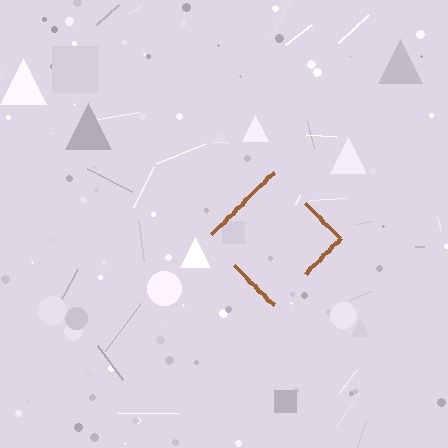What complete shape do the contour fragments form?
The contour fragments form a diamond.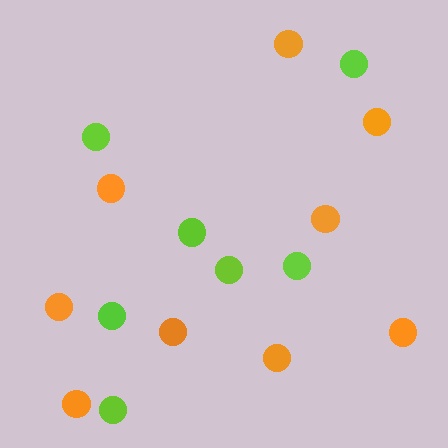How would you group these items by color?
There are 2 groups: one group of orange circles (9) and one group of lime circles (7).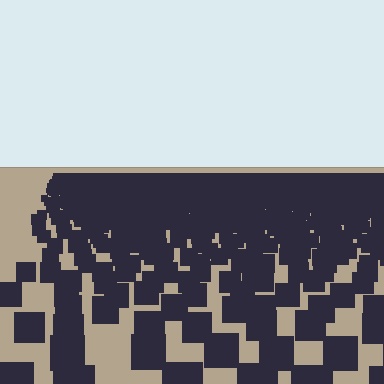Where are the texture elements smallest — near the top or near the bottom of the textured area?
Near the top.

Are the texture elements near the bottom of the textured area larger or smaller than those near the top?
Larger. Near the bottom, elements are closer to the viewer and appear at a bigger on-screen size.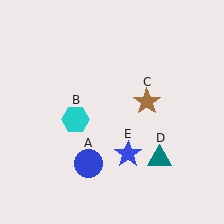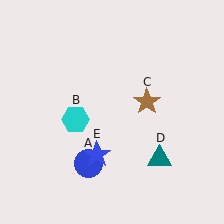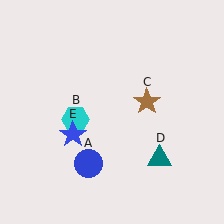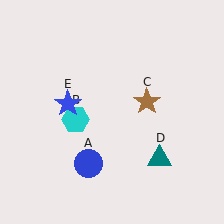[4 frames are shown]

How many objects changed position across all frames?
1 object changed position: blue star (object E).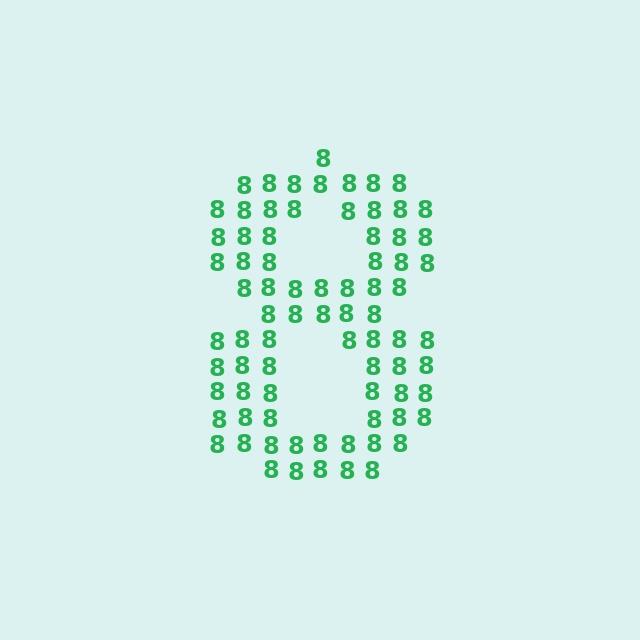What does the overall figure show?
The overall figure shows the digit 8.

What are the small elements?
The small elements are digit 8's.